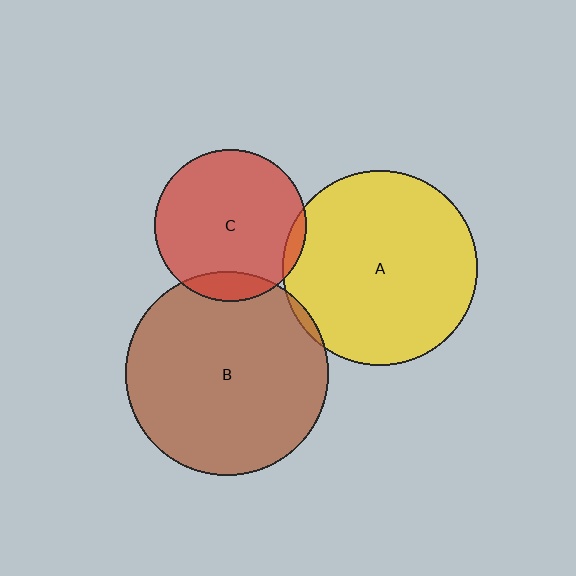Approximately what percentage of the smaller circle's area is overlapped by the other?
Approximately 5%.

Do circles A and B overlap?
Yes.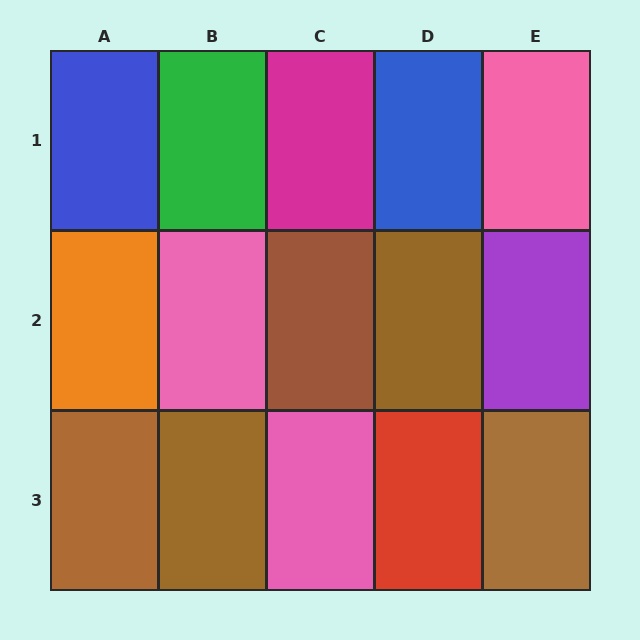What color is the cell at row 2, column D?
Brown.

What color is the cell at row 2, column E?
Purple.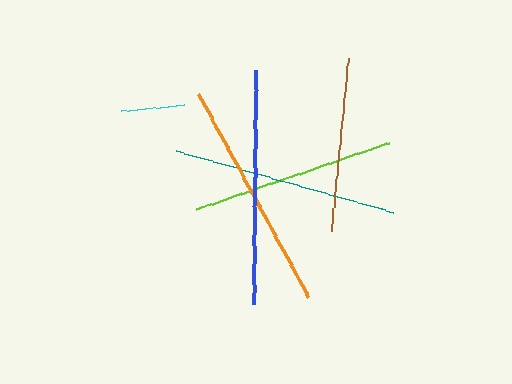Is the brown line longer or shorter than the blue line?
The blue line is longer than the brown line.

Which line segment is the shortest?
The cyan line is the shortest at approximately 64 pixels.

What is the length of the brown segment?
The brown segment is approximately 173 pixels long.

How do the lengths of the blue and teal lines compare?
The blue and teal lines are approximately the same length.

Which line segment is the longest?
The blue line is the longest at approximately 234 pixels.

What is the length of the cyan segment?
The cyan segment is approximately 64 pixels long.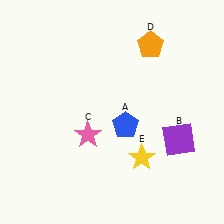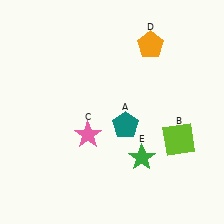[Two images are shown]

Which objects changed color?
A changed from blue to teal. B changed from purple to lime. E changed from yellow to green.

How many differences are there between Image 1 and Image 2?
There are 3 differences between the two images.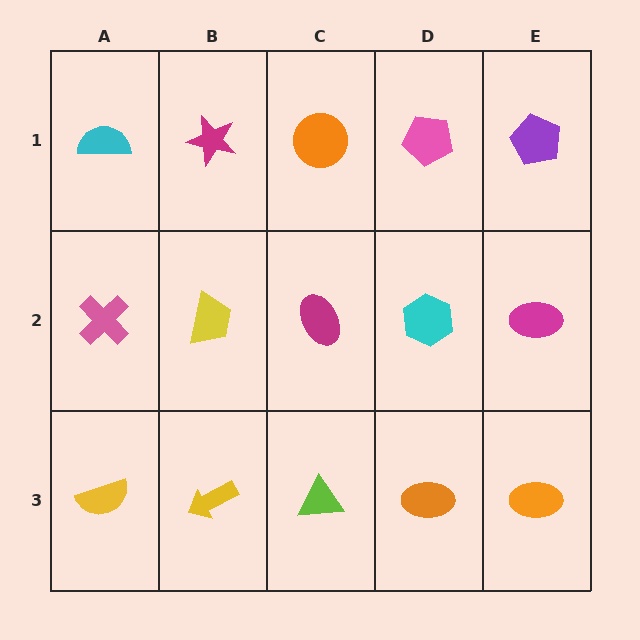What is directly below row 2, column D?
An orange ellipse.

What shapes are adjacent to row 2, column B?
A magenta star (row 1, column B), a yellow arrow (row 3, column B), a pink cross (row 2, column A), a magenta ellipse (row 2, column C).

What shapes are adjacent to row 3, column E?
A magenta ellipse (row 2, column E), an orange ellipse (row 3, column D).